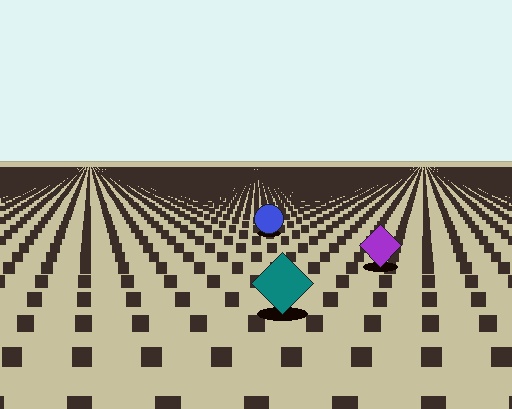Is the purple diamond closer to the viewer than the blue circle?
Yes. The purple diamond is closer — you can tell from the texture gradient: the ground texture is coarser near it.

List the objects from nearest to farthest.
From nearest to farthest: the teal diamond, the purple diamond, the blue circle.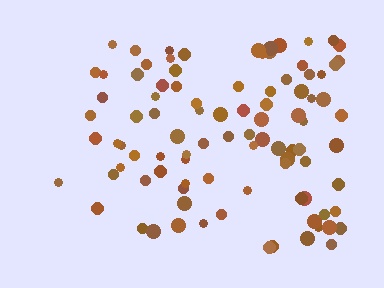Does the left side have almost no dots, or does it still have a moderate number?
Still a moderate number, just noticeably fewer than the right.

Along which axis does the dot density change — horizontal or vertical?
Horizontal.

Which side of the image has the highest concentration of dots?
The right.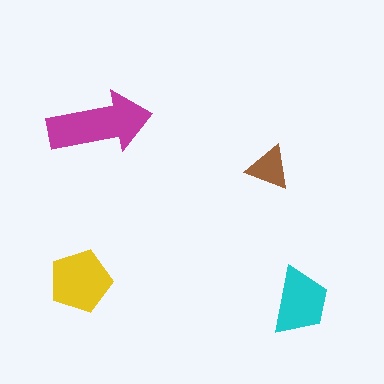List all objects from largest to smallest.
The magenta arrow, the yellow pentagon, the cyan trapezoid, the brown triangle.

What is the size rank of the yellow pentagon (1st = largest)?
2nd.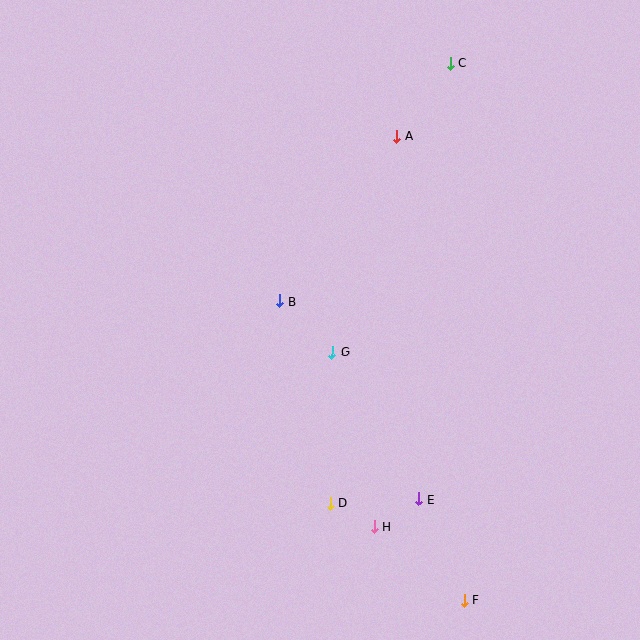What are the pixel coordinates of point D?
Point D is at (331, 503).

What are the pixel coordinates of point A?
Point A is at (396, 136).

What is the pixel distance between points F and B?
The distance between F and B is 351 pixels.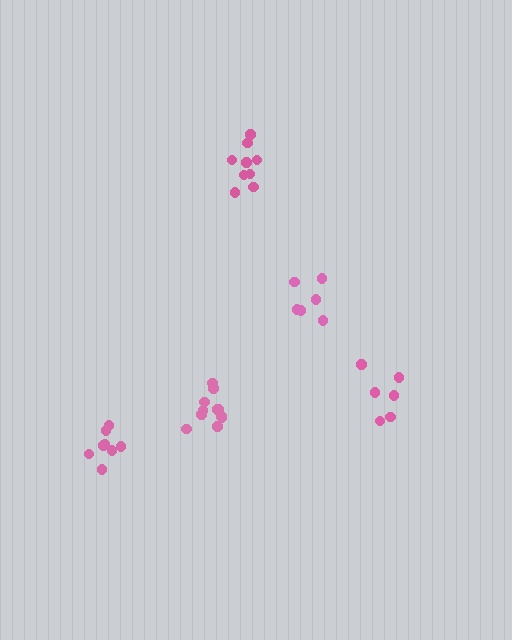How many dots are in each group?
Group 1: 8 dots, Group 2: 6 dots, Group 3: 6 dots, Group 4: 9 dots, Group 5: 11 dots (40 total).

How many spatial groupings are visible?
There are 5 spatial groupings.